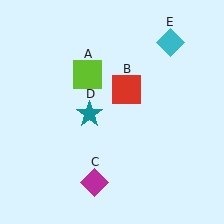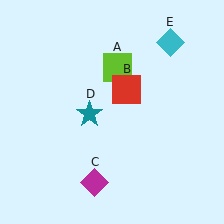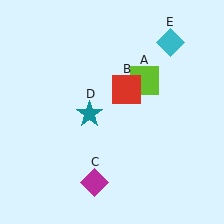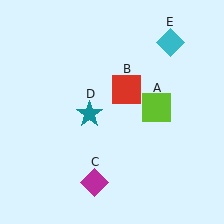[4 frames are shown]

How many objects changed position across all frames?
1 object changed position: lime square (object A).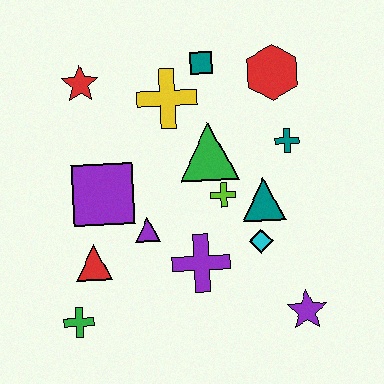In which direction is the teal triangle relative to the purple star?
The teal triangle is above the purple star.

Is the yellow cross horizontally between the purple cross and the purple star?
No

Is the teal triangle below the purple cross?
No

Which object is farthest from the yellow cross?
The purple star is farthest from the yellow cross.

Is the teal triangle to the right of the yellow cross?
Yes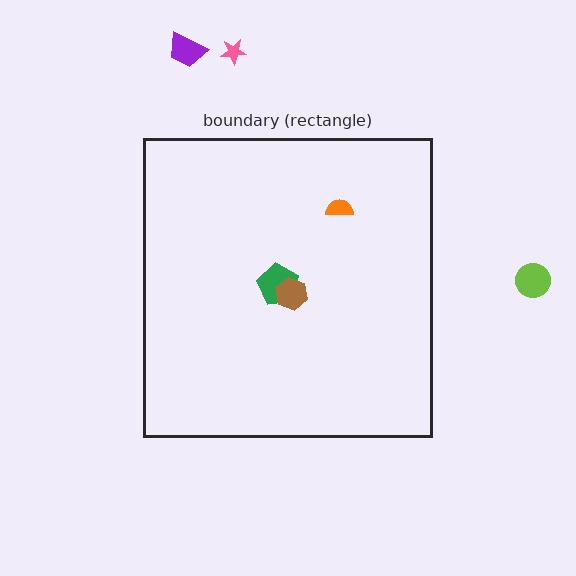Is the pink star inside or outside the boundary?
Outside.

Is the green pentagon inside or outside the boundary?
Inside.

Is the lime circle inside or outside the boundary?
Outside.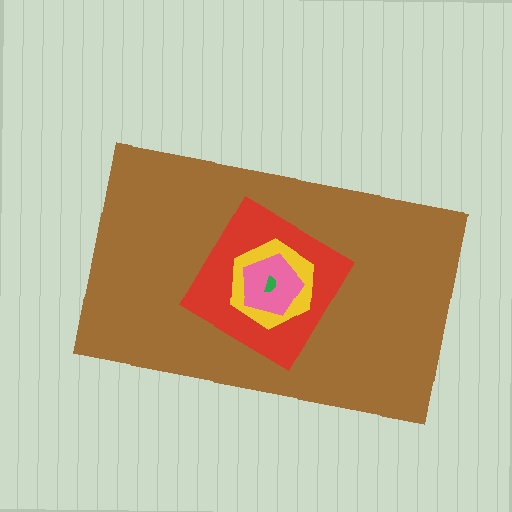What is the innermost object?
The green semicircle.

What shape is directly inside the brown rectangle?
The red diamond.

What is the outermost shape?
The brown rectangle.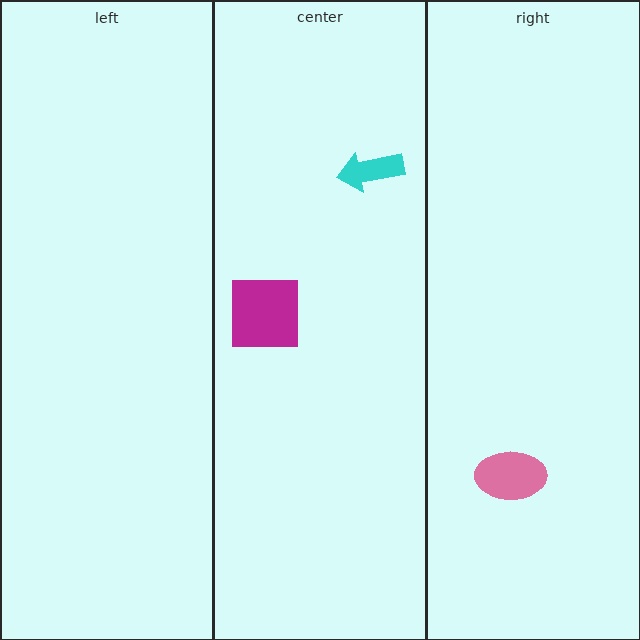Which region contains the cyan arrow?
The center region.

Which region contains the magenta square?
The center region.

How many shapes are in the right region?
1.